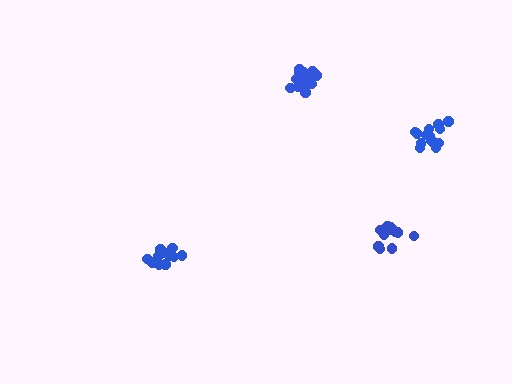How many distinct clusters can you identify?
There are 4 distinct clusters.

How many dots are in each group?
Group 1: 15 dots, Group 2: 16 dots, Group 3: 19 dots, Group 4: 14 dots (64 total).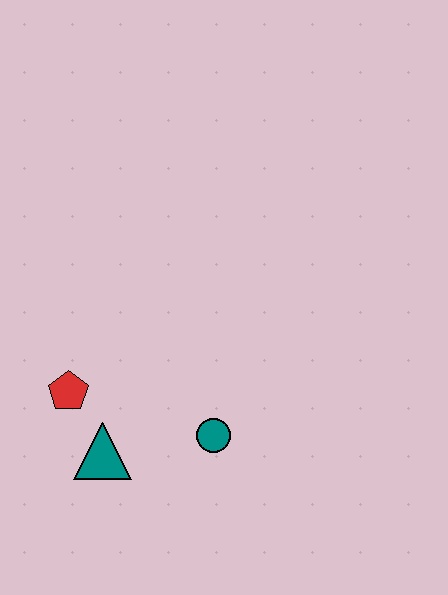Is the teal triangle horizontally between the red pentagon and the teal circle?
Yes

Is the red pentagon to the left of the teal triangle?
Yes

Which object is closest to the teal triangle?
The red pentagon is closest to the teal triangle.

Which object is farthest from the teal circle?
The red pentagon is farthest from the teal circle.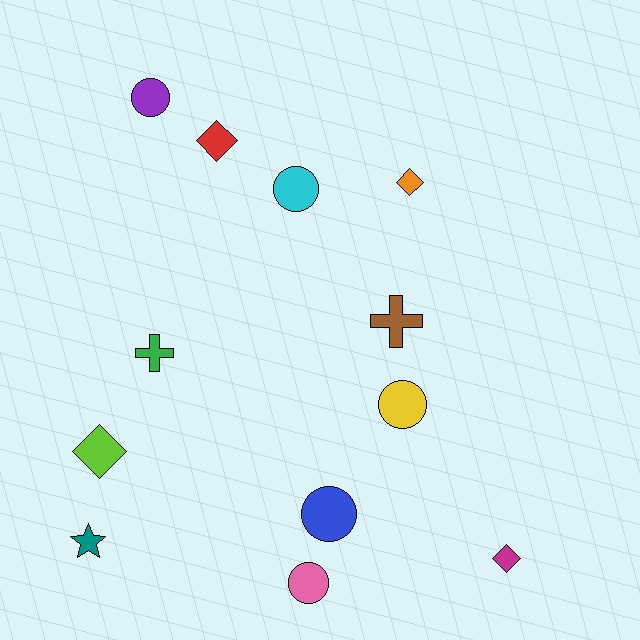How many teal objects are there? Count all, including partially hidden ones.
There is 1 teal object.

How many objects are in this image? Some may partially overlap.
There are 12 objects.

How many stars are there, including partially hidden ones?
There is 1 star.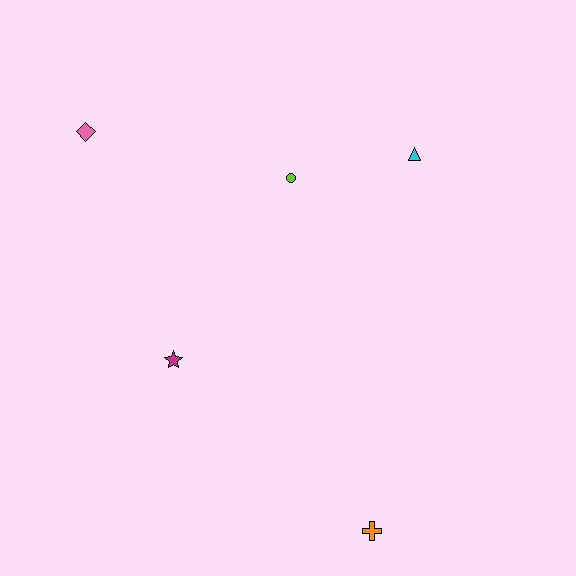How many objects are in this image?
There are 5 objects.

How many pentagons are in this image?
There are no pentagons.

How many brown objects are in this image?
There are no brown objects.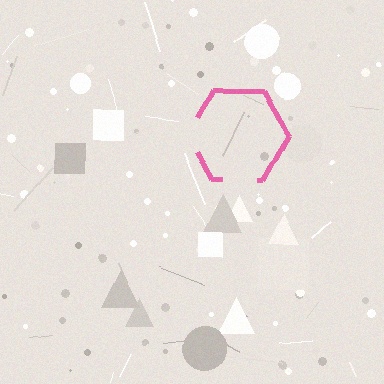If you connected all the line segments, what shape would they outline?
They would outline a hexagon.